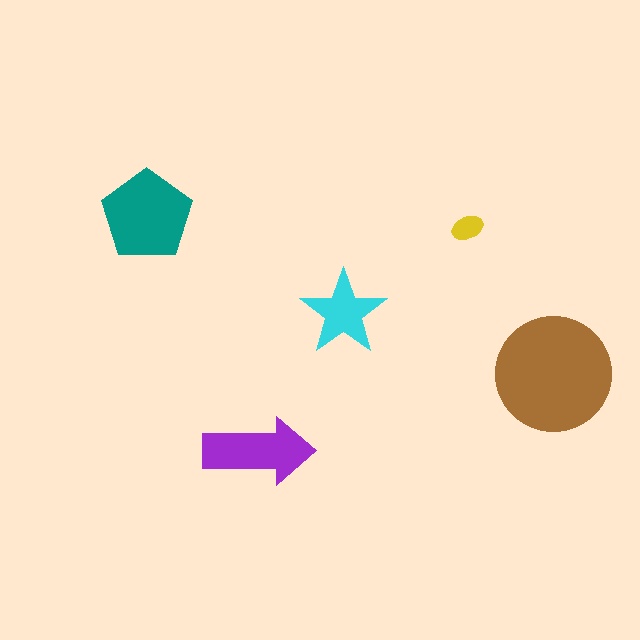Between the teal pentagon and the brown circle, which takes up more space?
The brown circle.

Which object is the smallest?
The yellow ellipse.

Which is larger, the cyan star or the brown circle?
The brown circle.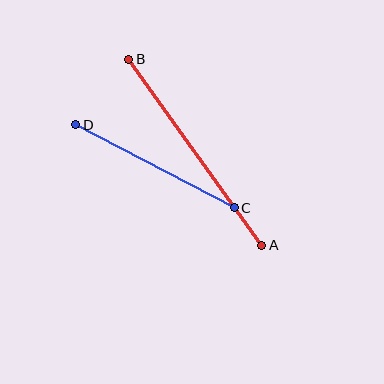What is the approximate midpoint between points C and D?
The midpoint is at approximately (155, 166) pixels.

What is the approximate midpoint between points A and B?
The midpoint is at approximately (195, 152) pixels.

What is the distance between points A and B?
The distance is approximately 229 pixels.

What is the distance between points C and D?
The distance is approximately 179 pixels.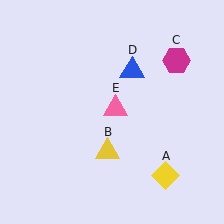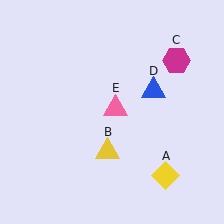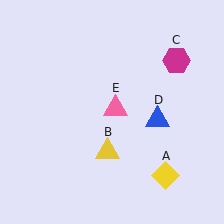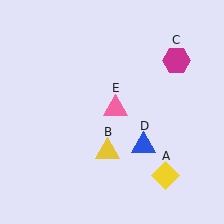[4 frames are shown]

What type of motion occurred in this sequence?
The blue triangle (object D) rotated clockwise around the center of the scene.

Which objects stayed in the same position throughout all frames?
Yellow diamond (object A) and yellow triangle (object B) and magenta hexagon (object C) and pink triangle (object E) remained stationary.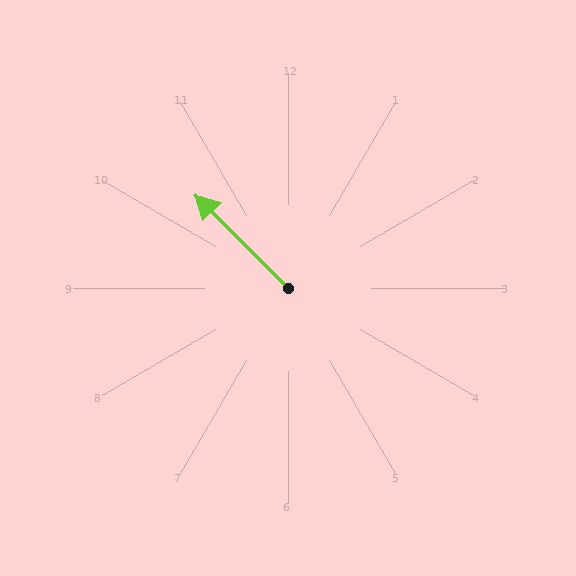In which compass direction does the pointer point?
Northwest.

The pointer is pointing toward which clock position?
Roughly 11 o'clock.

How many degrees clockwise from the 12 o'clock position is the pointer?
Approximately 315 degrees.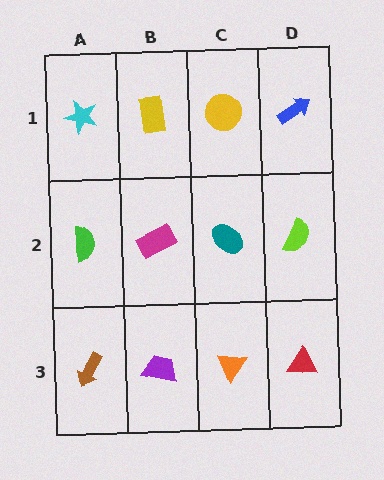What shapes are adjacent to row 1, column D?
A lime semicircle (row 2, column D), a yellow circle (row 1, column C).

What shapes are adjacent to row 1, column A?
A green semicircle (row 2, column A), a yellow rectangle (row 1, column B).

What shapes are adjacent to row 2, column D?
A blue arrow (row 1, column D), a red triangle (row 3, column D), a teal ellipse (row 2, column C).